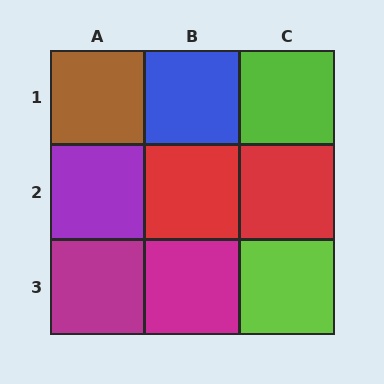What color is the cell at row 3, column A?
Magenta.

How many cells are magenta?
2 cells are magenta.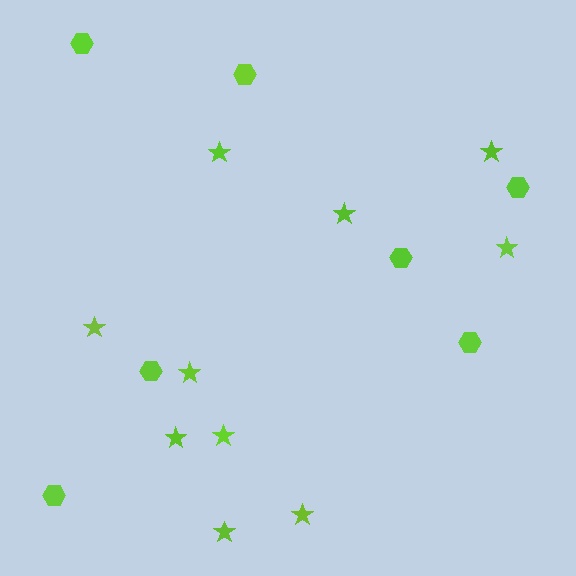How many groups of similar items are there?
There are 2 groups: one group of stars (10) and one group of hexagons (7).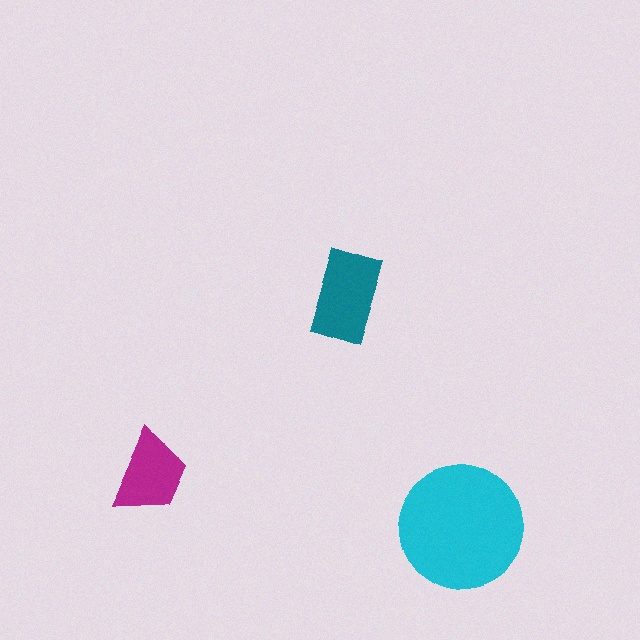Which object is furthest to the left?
The magenta trapezoid is leftmost.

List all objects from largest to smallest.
The cyan circle, the teal rectangle, the magenta trapezoid.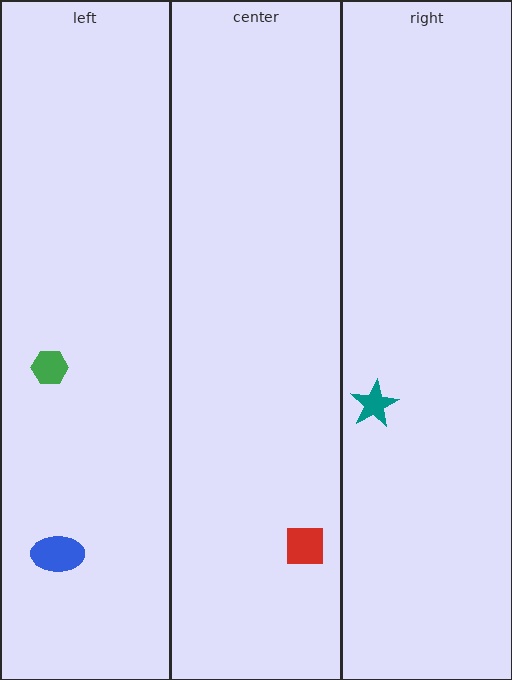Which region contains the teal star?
The right region.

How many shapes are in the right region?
1.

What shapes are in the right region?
The teal star.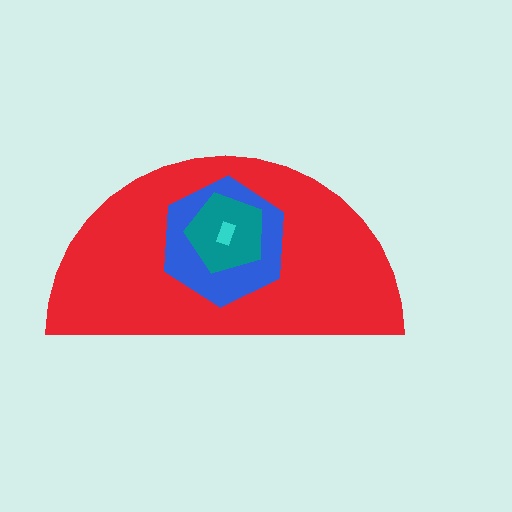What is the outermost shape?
The red semicircle.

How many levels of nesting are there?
4.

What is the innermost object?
The cyan rectangle.